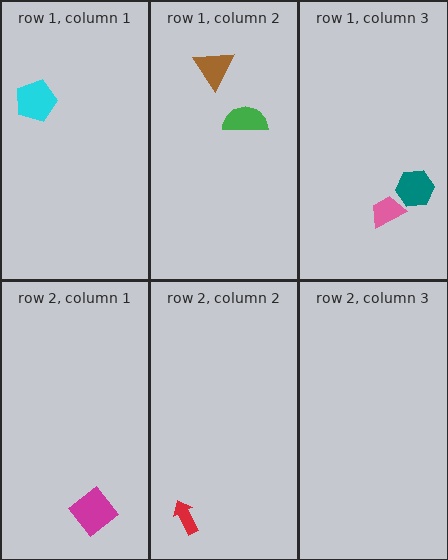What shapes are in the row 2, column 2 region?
The red arrow.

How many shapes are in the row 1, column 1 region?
1.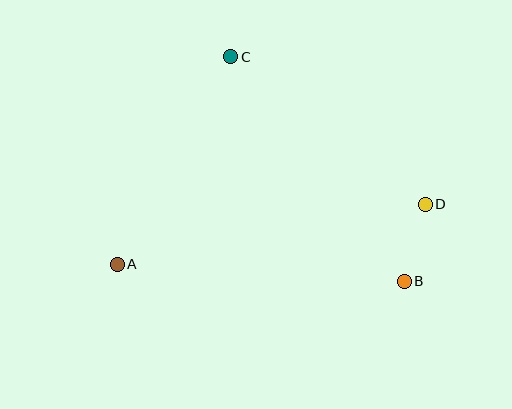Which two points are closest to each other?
Points B and D are closest to each other.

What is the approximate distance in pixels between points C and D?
The distance between C and D is approximately 244 pixels.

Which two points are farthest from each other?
Points A and D are farthest from each other.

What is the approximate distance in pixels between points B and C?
The distance between B and C is approximately 284 pixels.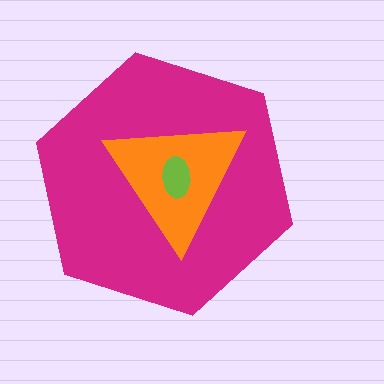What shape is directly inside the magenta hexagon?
The orange triangle.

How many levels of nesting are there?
3.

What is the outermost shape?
The magenta hexagon.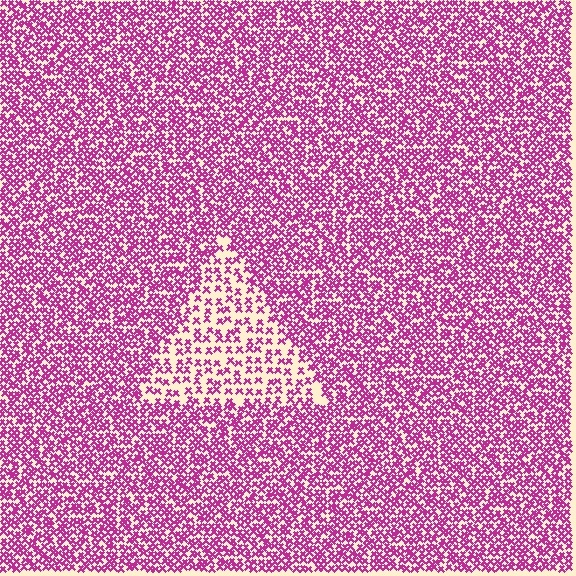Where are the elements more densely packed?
The elements are more densely packed outside the triangle boundary.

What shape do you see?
I see a triangle.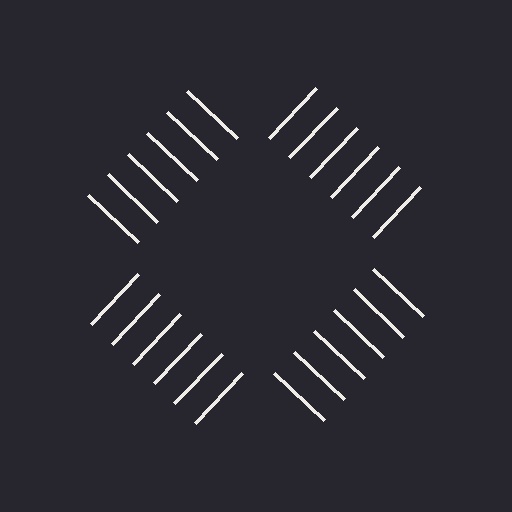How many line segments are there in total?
24 — 6 along each of the 4 edges.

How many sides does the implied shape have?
4 sides — the line-ends trace a square.